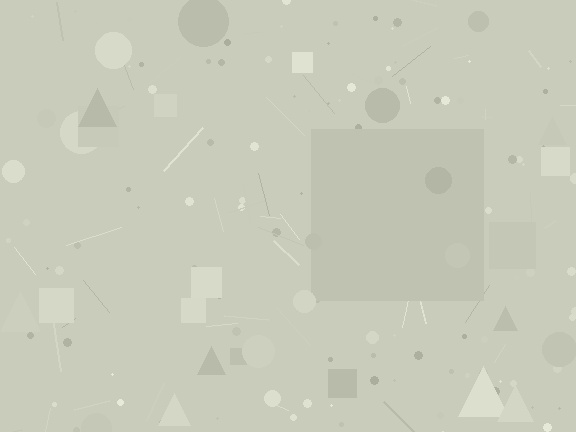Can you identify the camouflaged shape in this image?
The camouflaged shape is a square.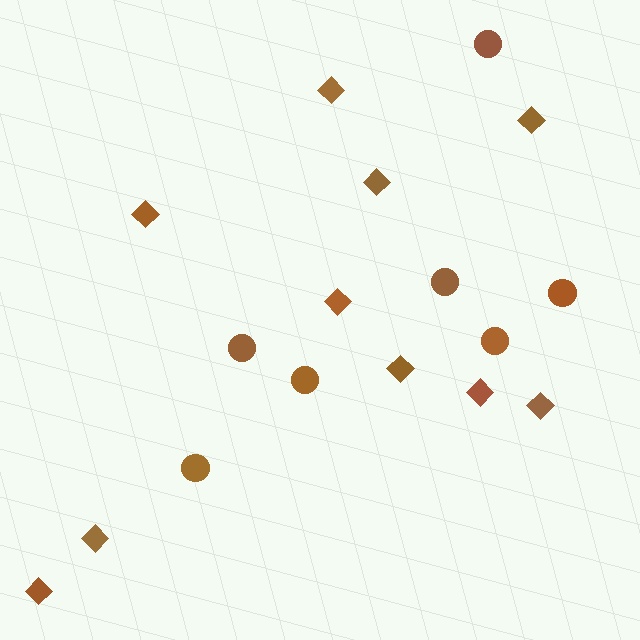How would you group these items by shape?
There are 2 groups: one group of diamonds (10) and one group of circles (7).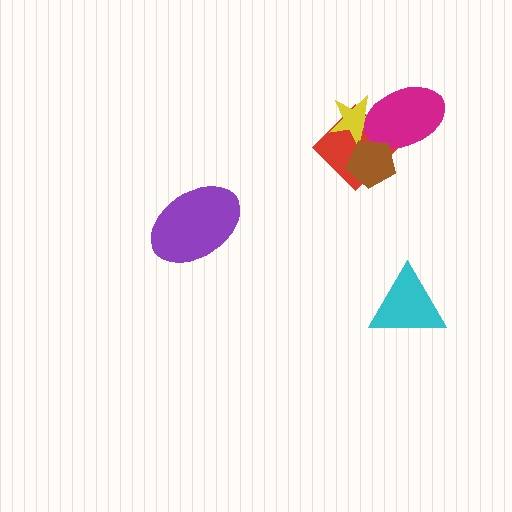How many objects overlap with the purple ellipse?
0 objects overlap with the purple ellipse.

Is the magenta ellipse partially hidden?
Yes, it is partially covered by another shape.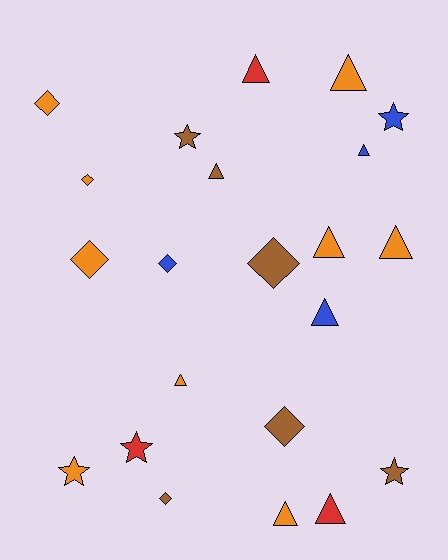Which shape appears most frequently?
Triangle, with 10 objects.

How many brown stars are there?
There are 2 brown stars.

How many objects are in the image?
There are 22 objects.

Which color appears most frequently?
Orange, with 9 objects.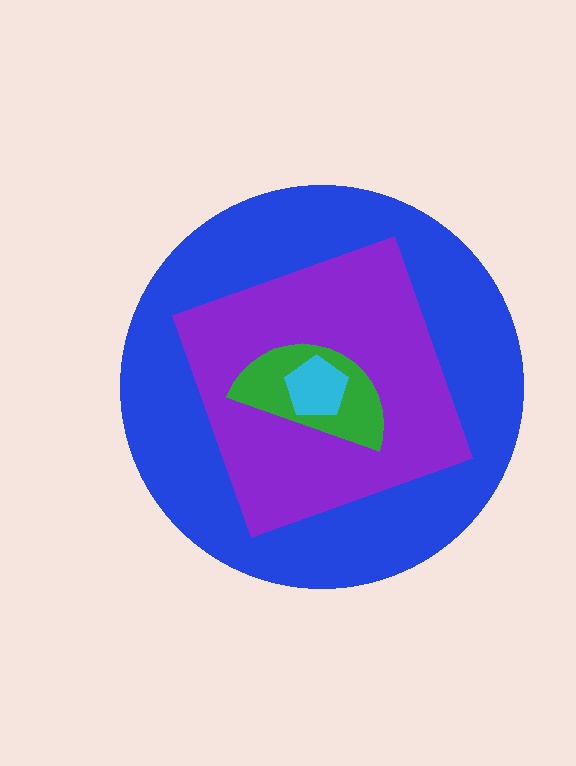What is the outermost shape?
The blue circle.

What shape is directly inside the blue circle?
The purple diamond.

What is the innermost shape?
The cyan pentagon.